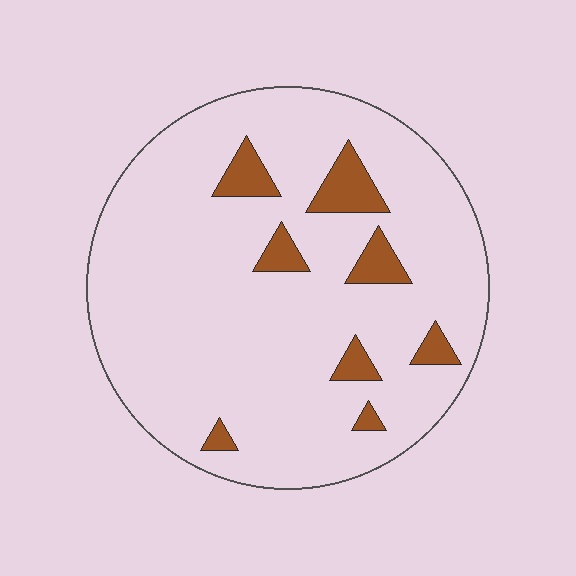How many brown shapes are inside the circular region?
8.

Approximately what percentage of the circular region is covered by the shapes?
Approximately 10%.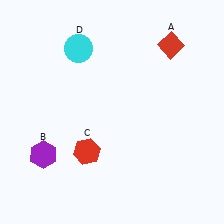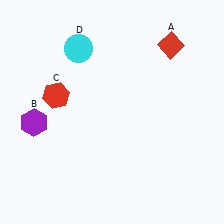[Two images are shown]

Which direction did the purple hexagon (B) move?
The purple hexagon (B) moved up.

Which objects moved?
The objects that moved are: the purple hexagon (B), the red hexagon (C).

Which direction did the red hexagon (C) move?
The red hexagon (C) moved up.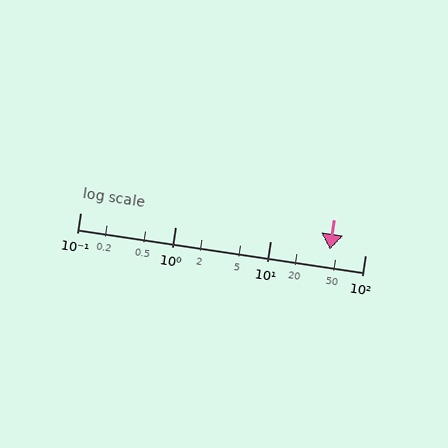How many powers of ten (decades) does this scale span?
The scale spans 3 decades, from 0.1 to 100.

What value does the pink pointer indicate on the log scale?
The pointer indicates approximately 43.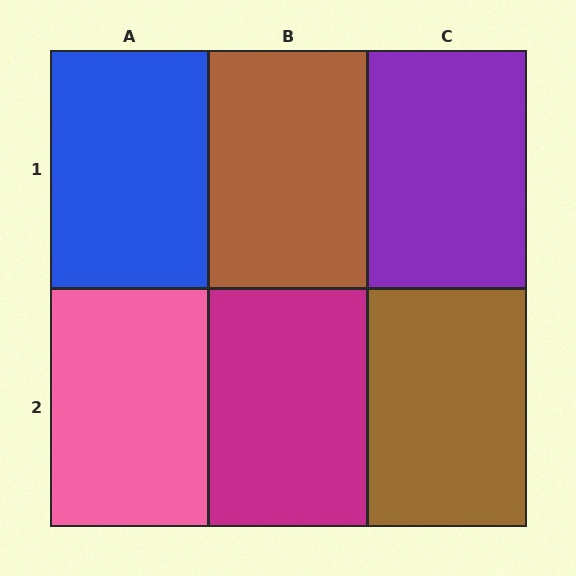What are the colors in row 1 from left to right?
Blue, brown, purple.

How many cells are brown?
2 cells are brown.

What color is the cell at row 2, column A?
Pink.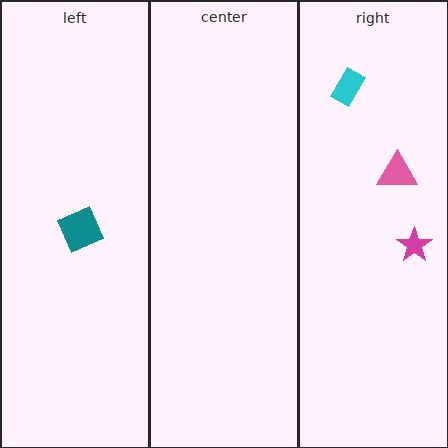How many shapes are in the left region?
1.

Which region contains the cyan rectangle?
The right region.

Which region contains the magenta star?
The right region.